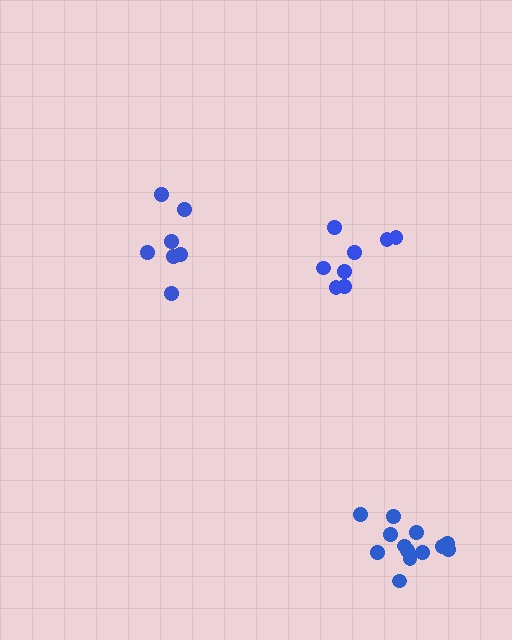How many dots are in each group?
Group 1: 7 dots, Group 2: 8 dots, Group 3: 13 dots (28 total).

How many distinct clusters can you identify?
There are 3 distinct clusters.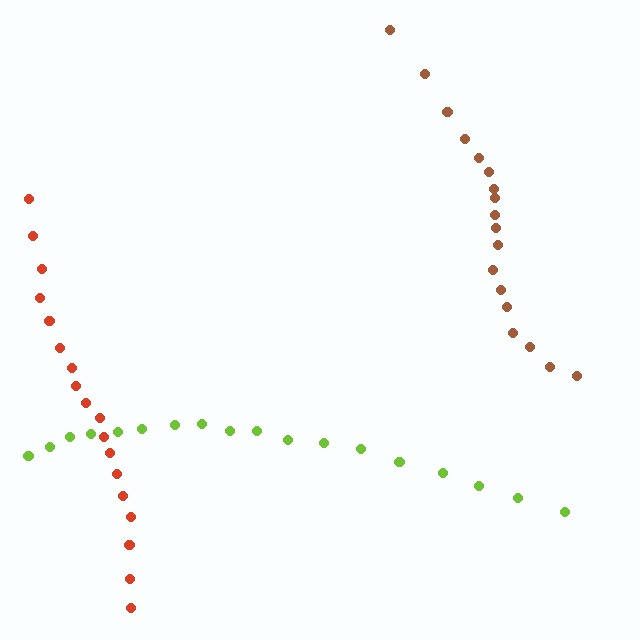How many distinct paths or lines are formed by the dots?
There are 3 distinct paths.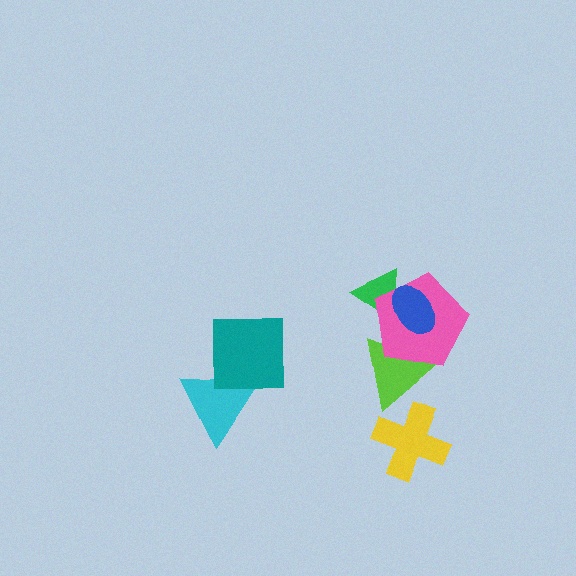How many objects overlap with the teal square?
1 object overlaps with the teal square.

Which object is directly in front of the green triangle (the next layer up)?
The pink pentagon is directly in front of the green triangle.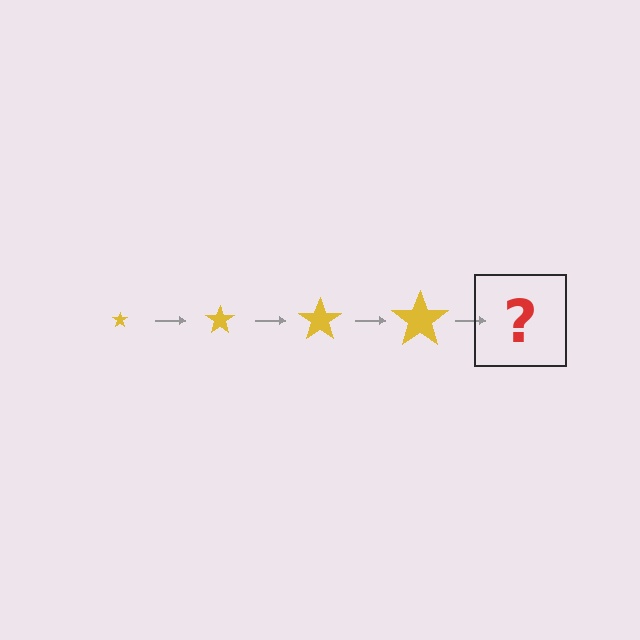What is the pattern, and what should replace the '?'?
The pattern is that the star gets progressively larger each step. The '?' should be a yellow star, larger than the previous one.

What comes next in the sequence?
The next element should be a yellow star, larger than the previous one.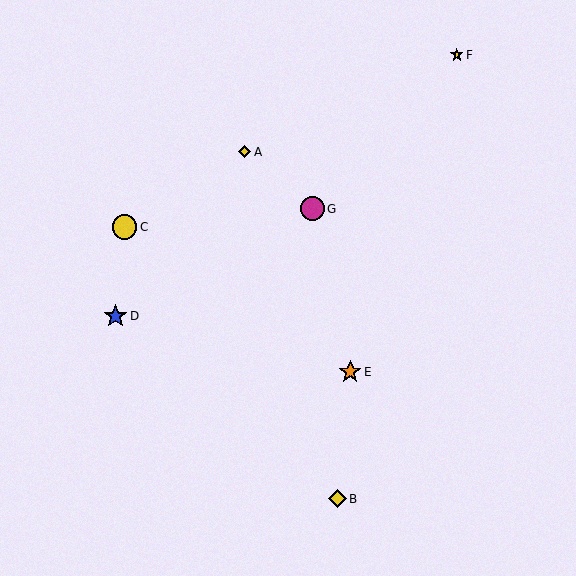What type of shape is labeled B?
Shape B is a yellow diamond.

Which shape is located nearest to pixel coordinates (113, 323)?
The blue star (labeled D) at (115, 316) is nearest to that location.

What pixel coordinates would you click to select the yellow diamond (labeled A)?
Click at (245, 152) to select the yellow diamond A.